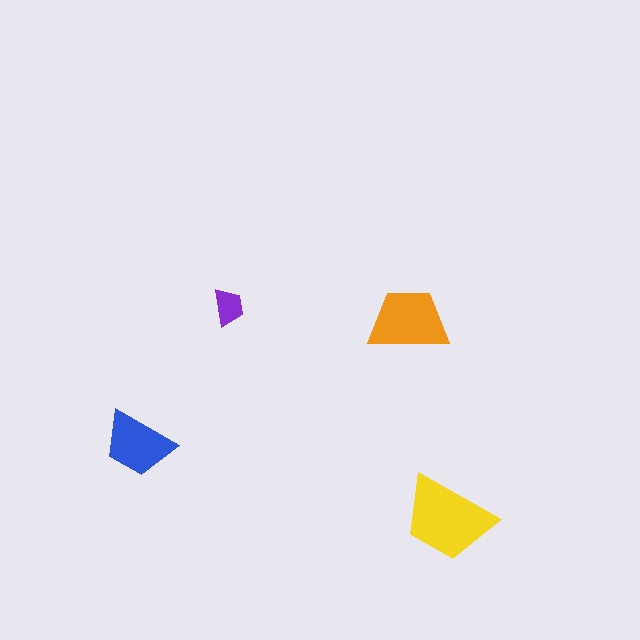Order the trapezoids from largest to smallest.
the yellow one, the orange one, the blue one, the purple one.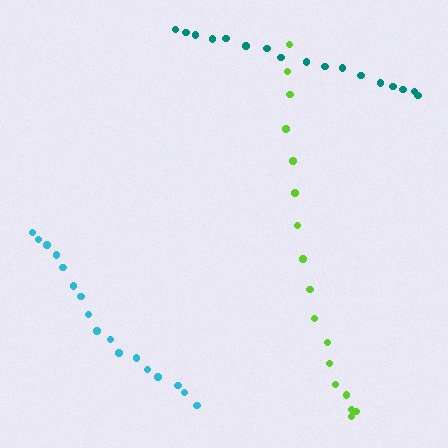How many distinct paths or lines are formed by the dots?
There are 3 distinct paths.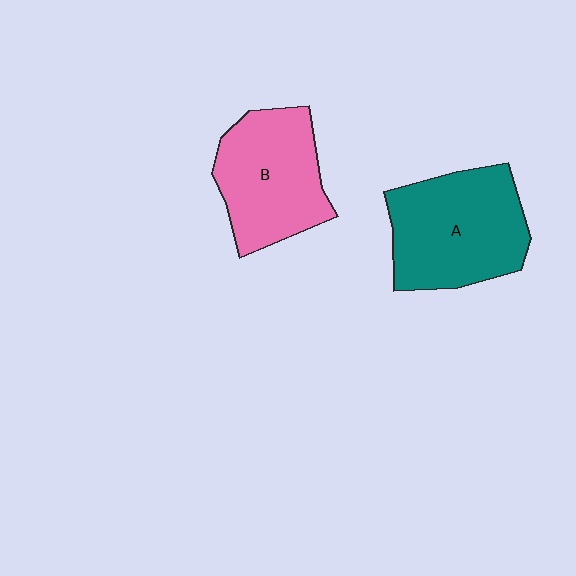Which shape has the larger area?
Shape A (teal).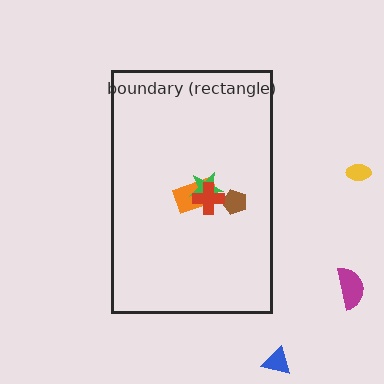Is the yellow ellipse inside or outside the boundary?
Outside.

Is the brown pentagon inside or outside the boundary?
Inside.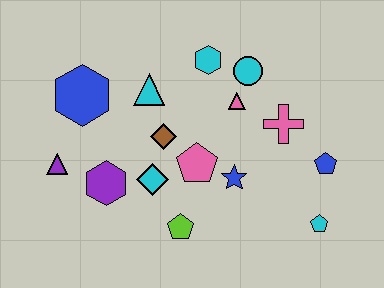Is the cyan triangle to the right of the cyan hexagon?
No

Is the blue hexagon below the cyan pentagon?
No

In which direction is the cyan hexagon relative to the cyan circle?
The cyan hexagon is to the left of the cyan circle.